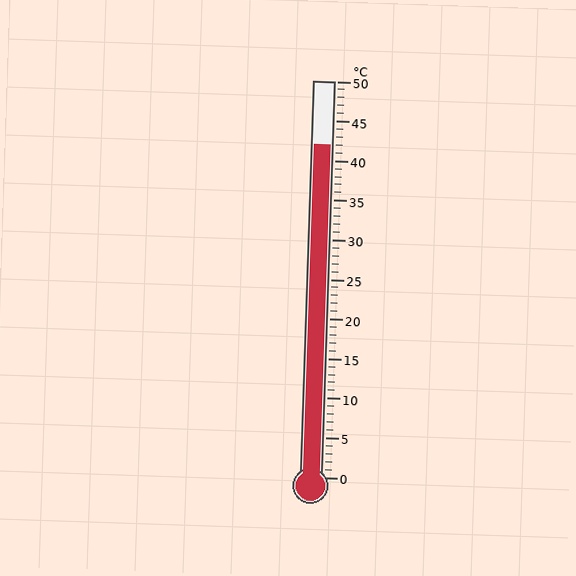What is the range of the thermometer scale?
The thermometer scale ranges from 0°C to 50°C.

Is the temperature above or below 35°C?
The temperature is above 35°C.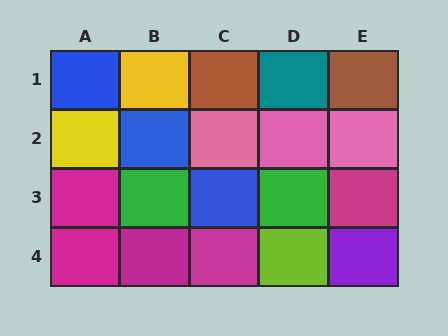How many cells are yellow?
2 cells are yellow.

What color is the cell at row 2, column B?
Blue.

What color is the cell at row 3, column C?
Blue.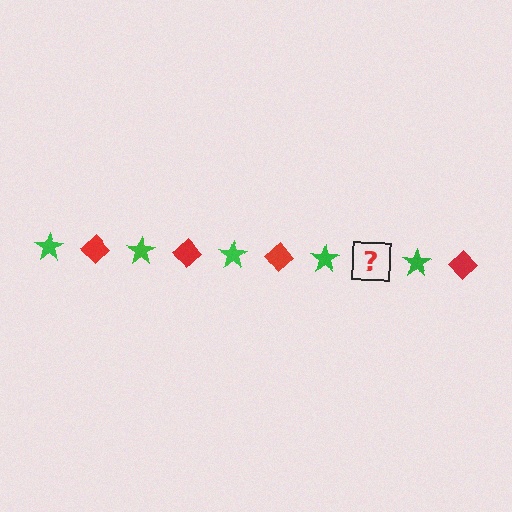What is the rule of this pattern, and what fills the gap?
The rule is that the pattern alternates between green star and red diamond. The gap should be filled with a red diamond.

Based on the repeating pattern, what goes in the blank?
The blank should be a red diamond.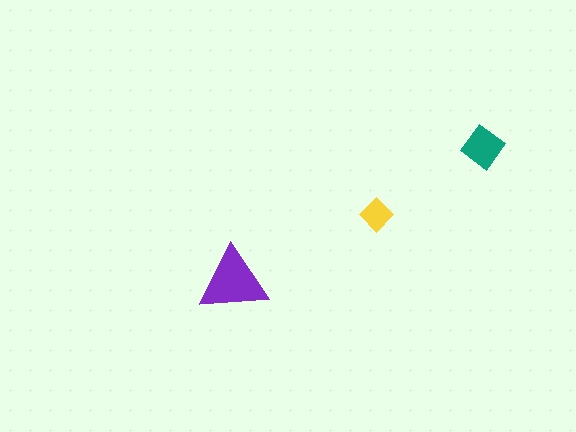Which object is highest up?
The teal diamond is topmost.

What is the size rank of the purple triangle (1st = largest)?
1st.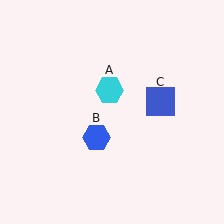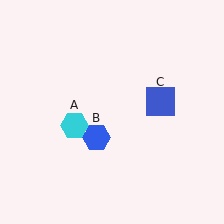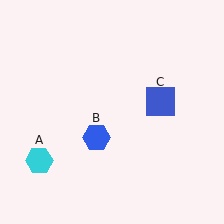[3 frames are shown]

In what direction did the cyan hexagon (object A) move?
The cyan hexagon (object A) moved down and to the left.